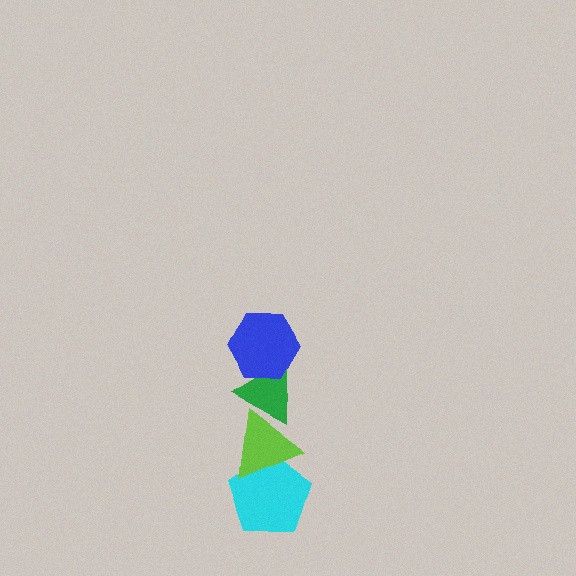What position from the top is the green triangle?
The green triangle is 2nd from the top.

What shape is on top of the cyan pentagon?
The lime triangle is on top of the cyan pentagon.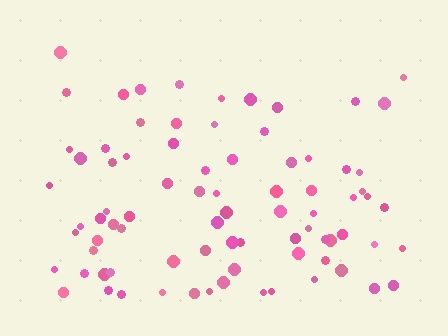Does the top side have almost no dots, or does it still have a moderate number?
Still a moderate number, just noticeably fewer than the bottom.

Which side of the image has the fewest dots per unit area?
The top.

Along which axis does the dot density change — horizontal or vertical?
Vertical.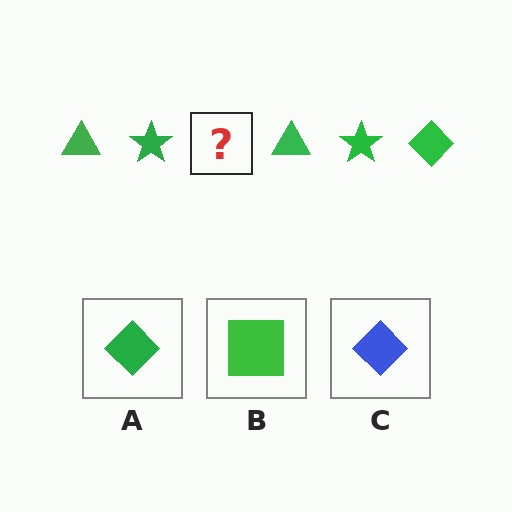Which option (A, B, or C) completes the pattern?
A.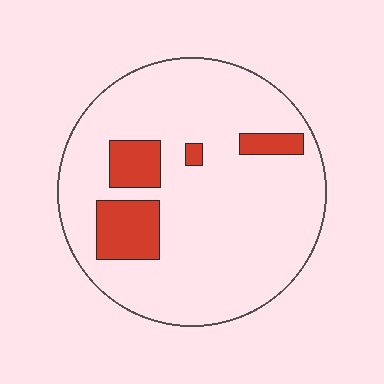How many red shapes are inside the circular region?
4.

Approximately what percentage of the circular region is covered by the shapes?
Approximately 15%.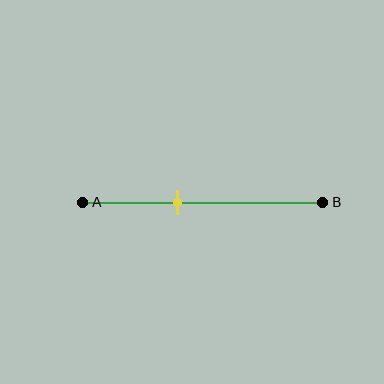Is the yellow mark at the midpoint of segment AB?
No, the mark is at about 40% from A, not at the 50% midpoint.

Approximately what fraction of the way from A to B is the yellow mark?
The yellow mark is approximately 40% of the way from A to B.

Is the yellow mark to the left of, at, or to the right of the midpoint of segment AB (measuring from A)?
The yellow mark is to the left of the midpoint of segment AB.